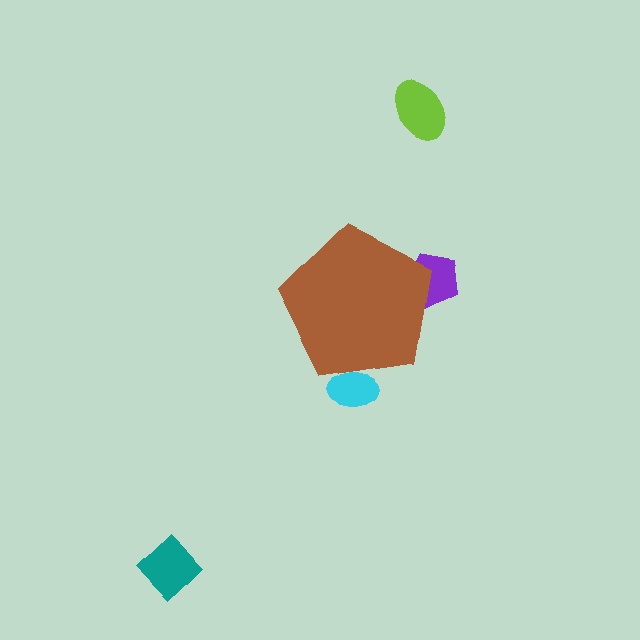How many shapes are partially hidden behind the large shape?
2 shapes are partially hidden.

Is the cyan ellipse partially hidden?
Yes, the cyan ellipse is partially hidden behind the brown pentagon.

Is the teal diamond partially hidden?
No, the teal diamond is fully visible.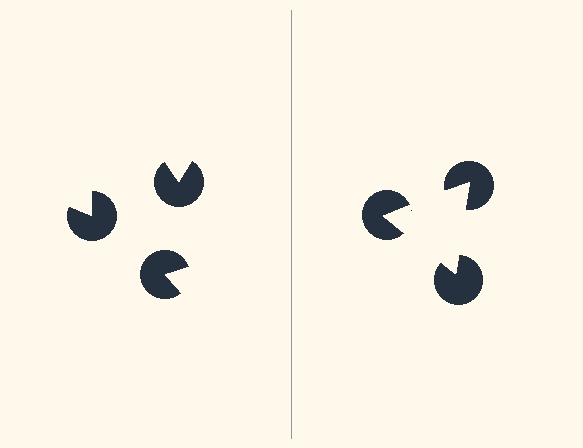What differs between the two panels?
The pac-man discs are positioned identically on both sides; only the wedge orientations differ. On the right they align to a triangle; on the left they are misaligned.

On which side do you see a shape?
An illusory triangle appears on the right side. On the left side the wedge cuts are rotated, so no coherent shape forms.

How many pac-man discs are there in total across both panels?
6 — 3 on each side.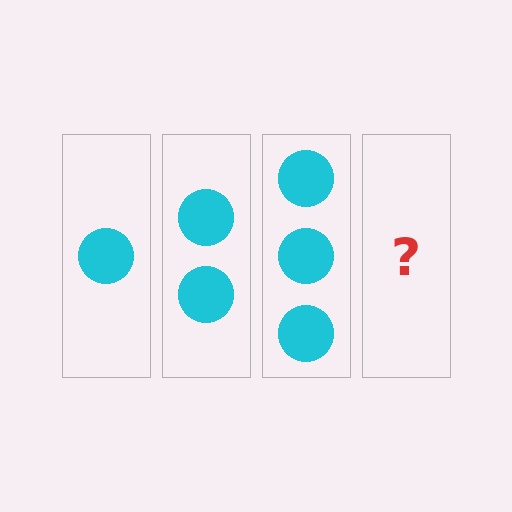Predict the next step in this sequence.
The next step is 4 circles.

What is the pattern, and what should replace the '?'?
The pattern is that each step adds one more circle. The '?' should be 4 circles.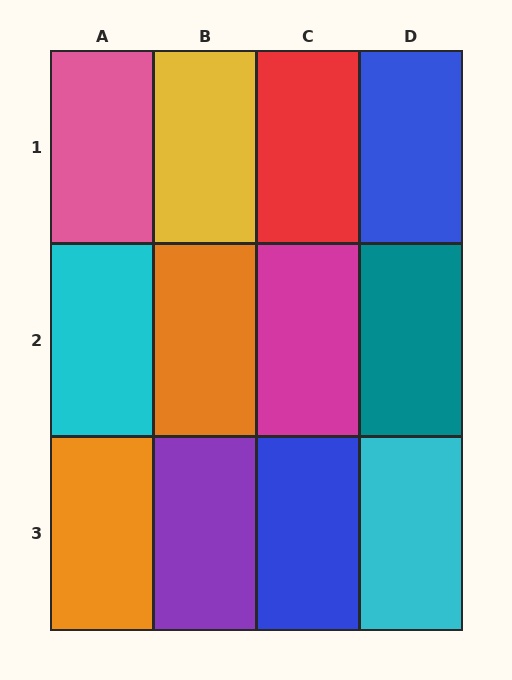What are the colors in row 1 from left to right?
Pink, yellow, red, blue.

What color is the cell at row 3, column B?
Purple.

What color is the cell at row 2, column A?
Cyan.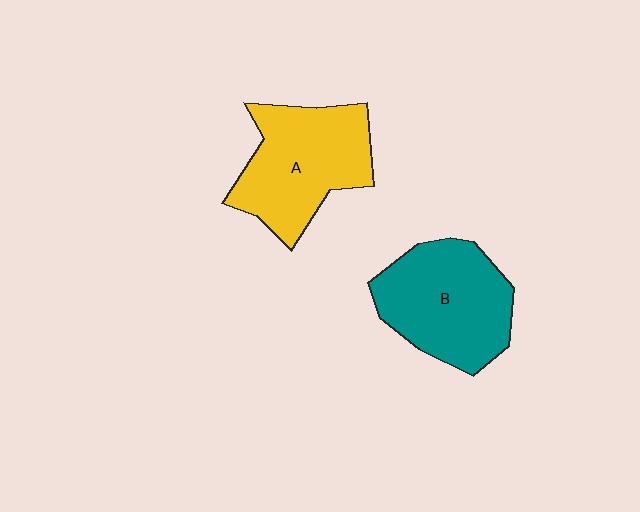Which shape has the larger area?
Shape A (yellow).